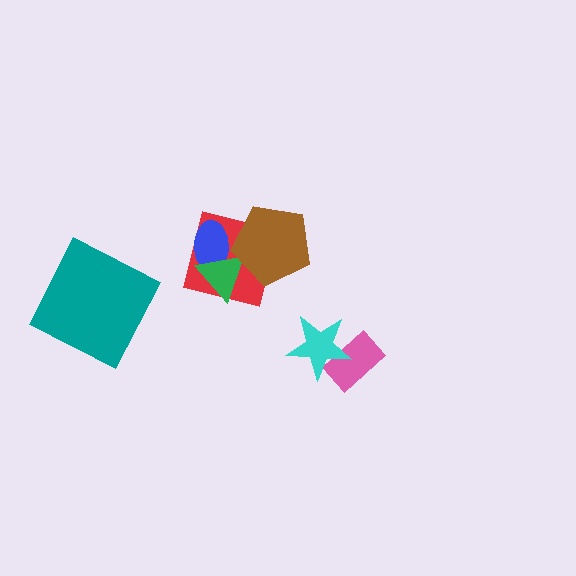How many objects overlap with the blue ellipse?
3 objects overlap with the blue ellipse.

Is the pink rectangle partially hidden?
Yes, it is partially covered by another shape.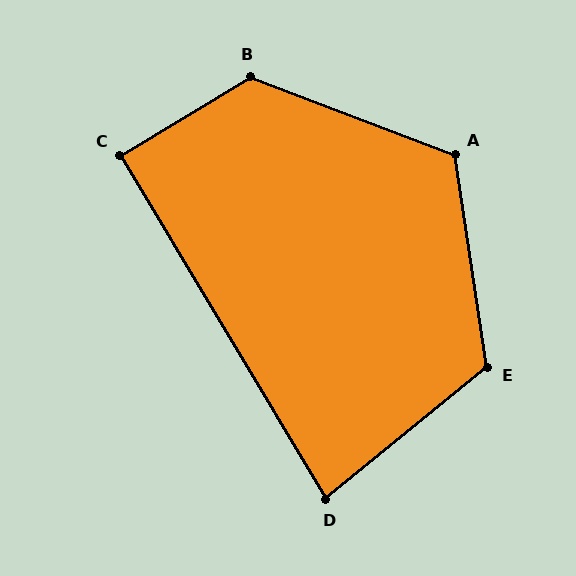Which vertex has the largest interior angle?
B, at approximately 128 degrees.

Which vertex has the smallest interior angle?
D, at approximately 82 degrees.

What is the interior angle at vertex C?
Approximately 90 degrees (approximately right).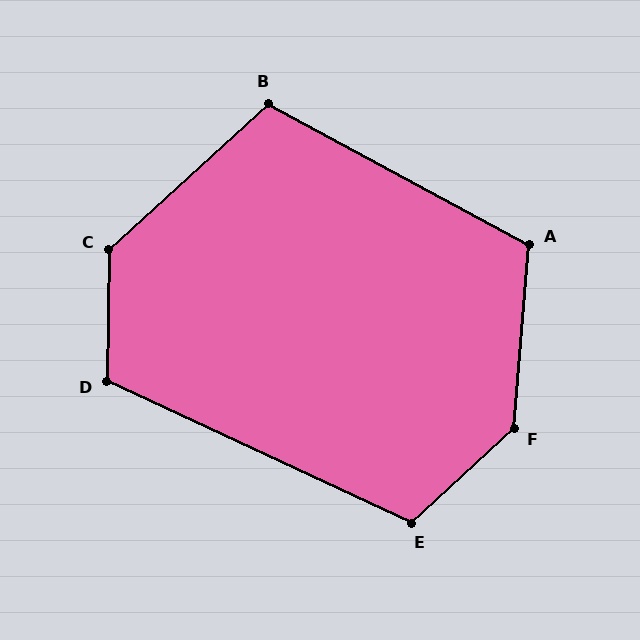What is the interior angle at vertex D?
Approximately 114 degrees (obtuse).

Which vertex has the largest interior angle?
F, at approximately 137 degrees.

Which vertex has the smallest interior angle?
B, at approximately 109 degrees.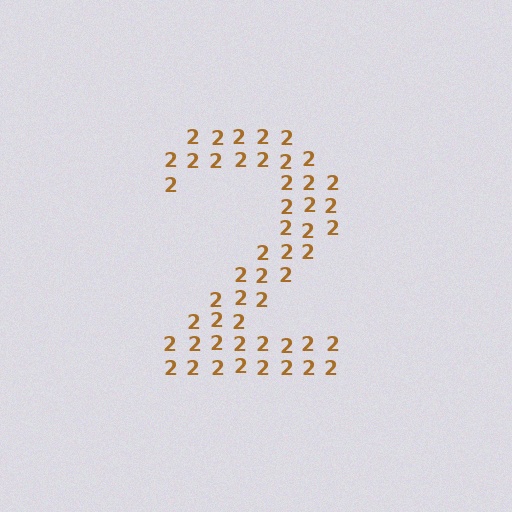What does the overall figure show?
The overall figure shows the digit 2.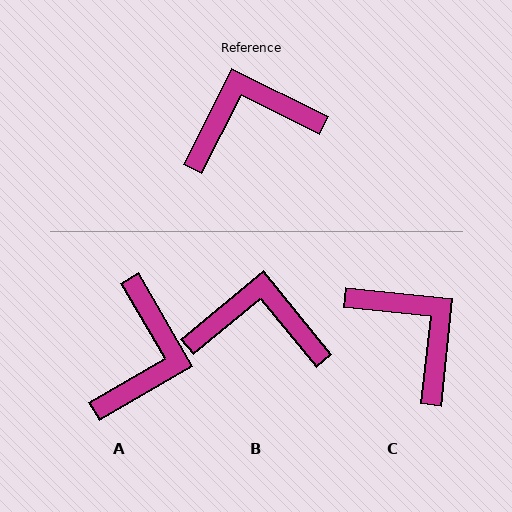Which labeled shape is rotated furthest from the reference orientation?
A, about 123 degrees away.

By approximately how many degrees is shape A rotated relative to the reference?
Approximately 123 degrees clockwise.